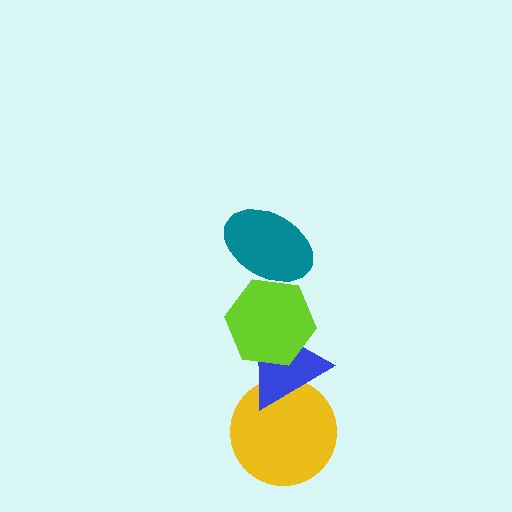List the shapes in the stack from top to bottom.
From top to bottom: the teal ellipse, the lime hexagon, the blue triangle, the yellow circle.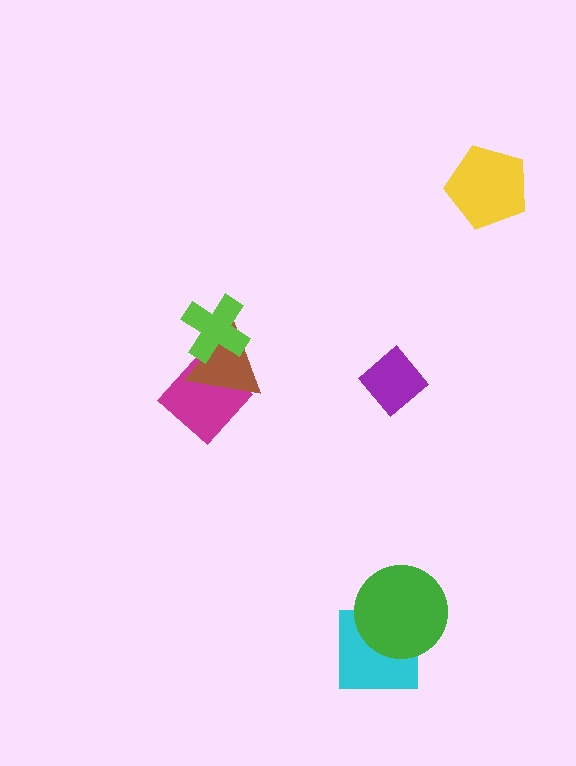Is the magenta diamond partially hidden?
Yes, it is partially covered by another shape.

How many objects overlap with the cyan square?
1 object overlaps with the cyan square.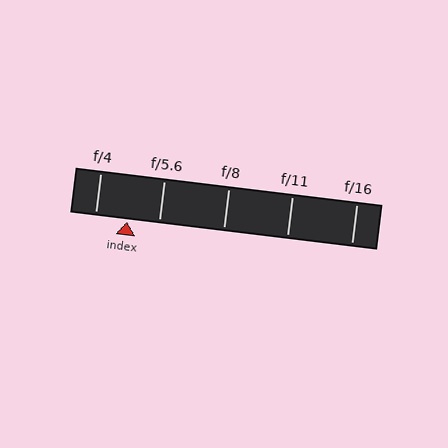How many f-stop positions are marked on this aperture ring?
There are 5 f-stop positions marked.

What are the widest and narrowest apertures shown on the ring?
The widest aperture shown is f/4 and the narrowest is f/16.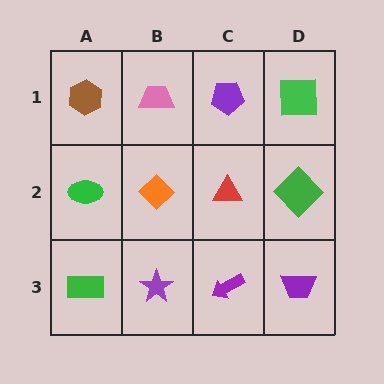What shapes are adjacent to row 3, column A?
A green ellipse (row 2, column A), a purple star (row 3, column B).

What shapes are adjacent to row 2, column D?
A green square (row 1, column D), a purple trapezoid (row 3, column D), a red triangle (row 2, column C).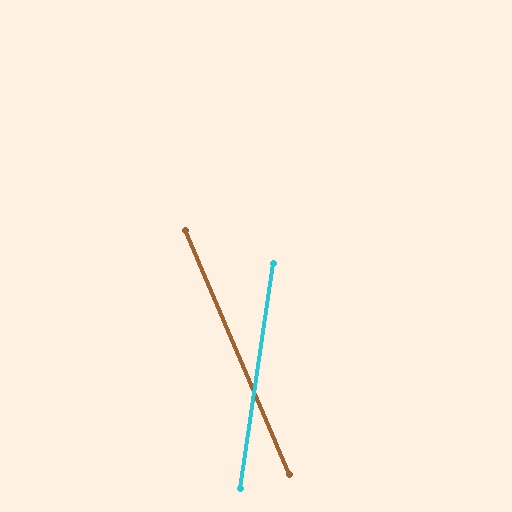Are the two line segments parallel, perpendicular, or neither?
Neither parallel nor perpendicular — they differ by about 31°.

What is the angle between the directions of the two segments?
Approximately 31 degrees.